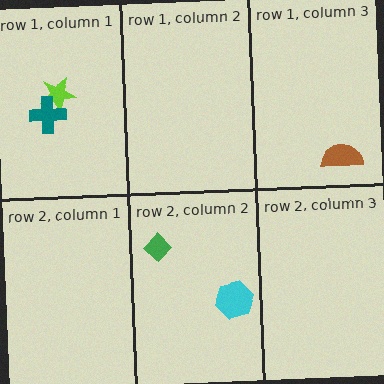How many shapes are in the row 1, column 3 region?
1.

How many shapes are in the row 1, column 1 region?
2.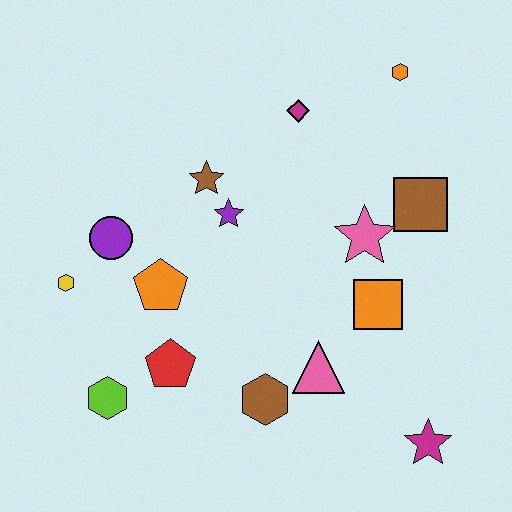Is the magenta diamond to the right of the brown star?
Yes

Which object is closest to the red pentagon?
The lime hexagon is closest to the red pentagon.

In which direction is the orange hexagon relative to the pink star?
The orange hexagon is above the pink star.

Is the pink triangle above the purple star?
No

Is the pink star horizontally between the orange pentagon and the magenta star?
Yes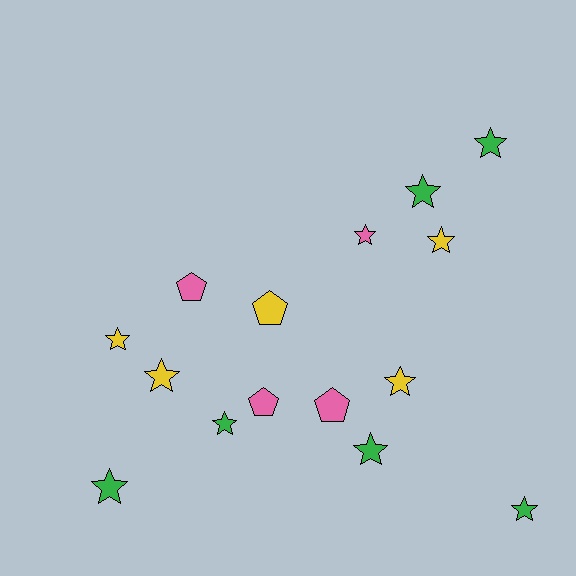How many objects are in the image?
There are 15 objects.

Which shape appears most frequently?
Star, with 11 objects.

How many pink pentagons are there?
There are 3 pink pentagons.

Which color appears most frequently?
Green, with 6 objects.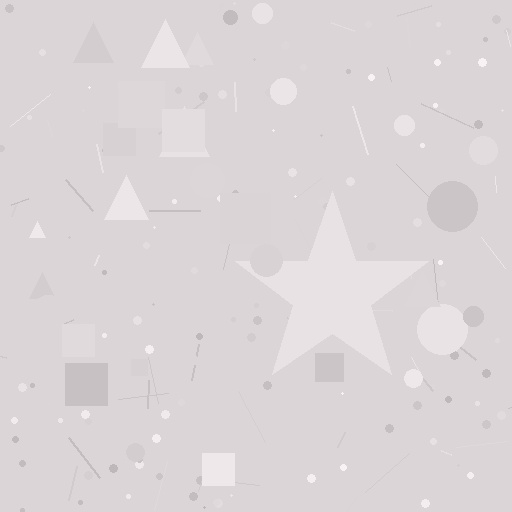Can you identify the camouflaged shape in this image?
The camouflaged shape is a star.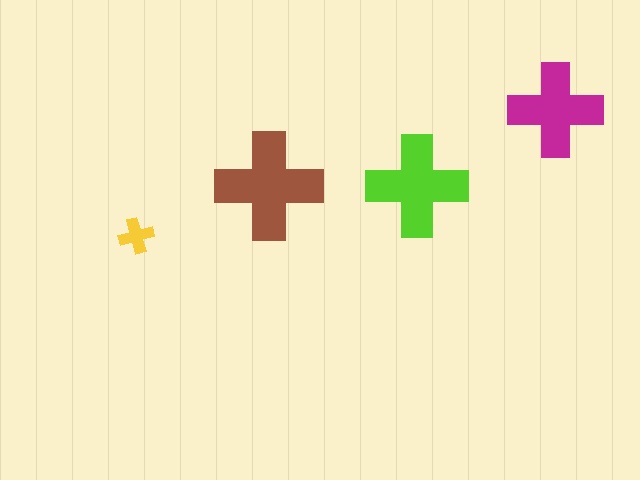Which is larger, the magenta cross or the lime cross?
The lime one.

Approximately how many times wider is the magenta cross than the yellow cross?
About 2.5 times wider.